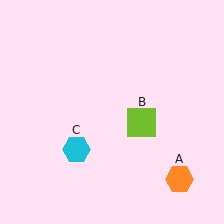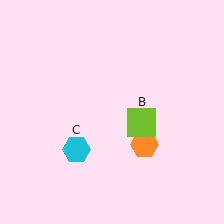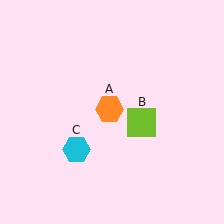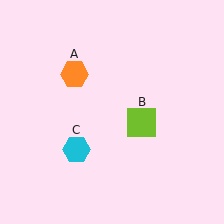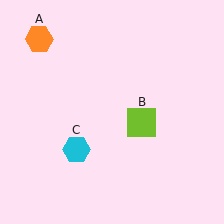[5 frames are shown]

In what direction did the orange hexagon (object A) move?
The orange hexagon (object A) moved up and to the left.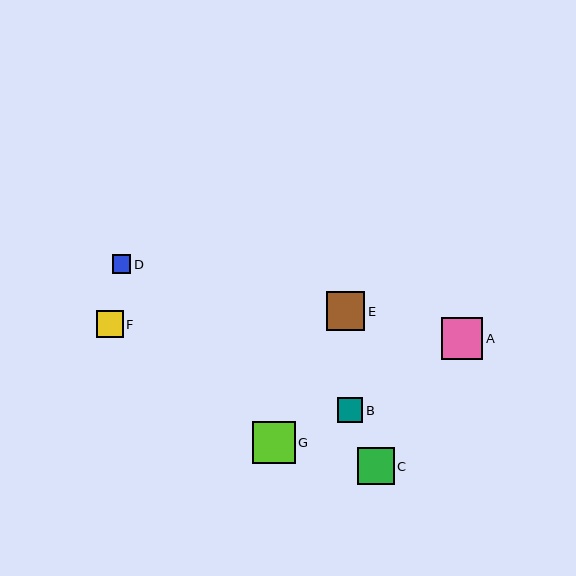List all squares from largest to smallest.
From largest to smallest: G, A, E, C, F, B, D.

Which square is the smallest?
Square D is the smallest with a size of approximately 18 pixels.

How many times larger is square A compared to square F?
Square A is approximately 1.5 times the size of square F.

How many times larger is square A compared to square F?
Square A is approximately 1.5 times the size of square F.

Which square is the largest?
Square G is the largest with a size of approximately 43 pixels.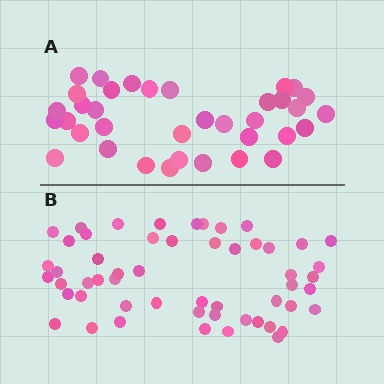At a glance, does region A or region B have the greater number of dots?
Region B (the bottom region) has more dots.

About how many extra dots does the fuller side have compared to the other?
Region B has approximately 20 more dots than region A.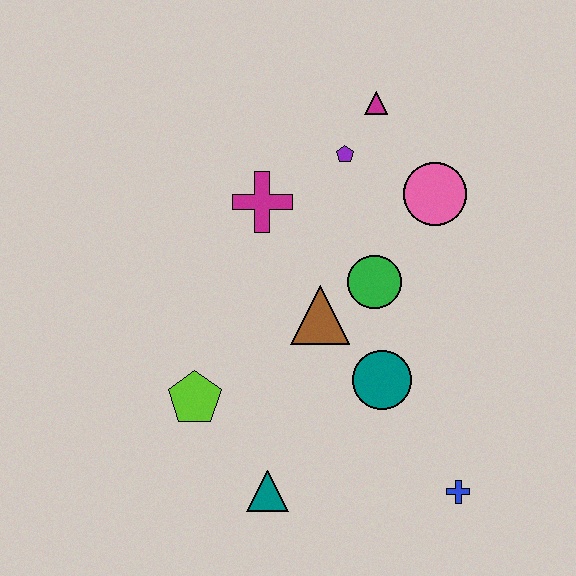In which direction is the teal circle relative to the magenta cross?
The teal circle is below the magenta cross.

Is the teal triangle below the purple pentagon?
Yes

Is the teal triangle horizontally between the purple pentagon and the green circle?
No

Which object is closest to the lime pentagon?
The teal triangle is closest to the lime pentagon.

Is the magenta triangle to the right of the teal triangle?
Yes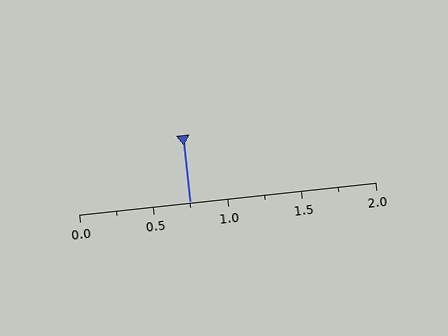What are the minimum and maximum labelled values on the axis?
The axis runs from 0.0 to 2.0.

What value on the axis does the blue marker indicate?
The marker indicates approximately 0.75.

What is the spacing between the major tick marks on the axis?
The major ticks are spaced 0.5 apart.